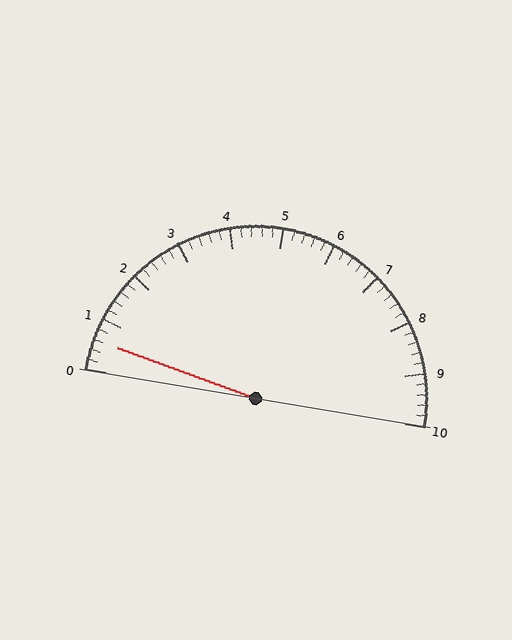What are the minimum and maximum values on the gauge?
The gauge ranges from 0 to 10.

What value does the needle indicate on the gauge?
The needle indicates approximately 0.6.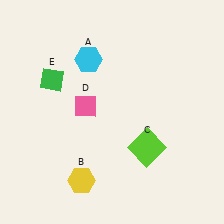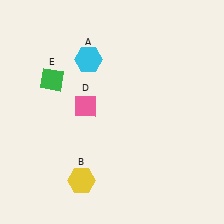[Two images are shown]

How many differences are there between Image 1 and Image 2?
There is 1 difference between the two images.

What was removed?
The lime square (C) was removed in Image 2.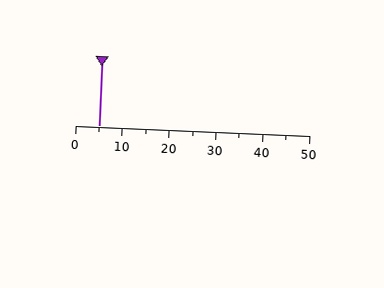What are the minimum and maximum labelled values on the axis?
The axis runs from 0 to 50.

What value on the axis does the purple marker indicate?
The marker indicates approximately 5.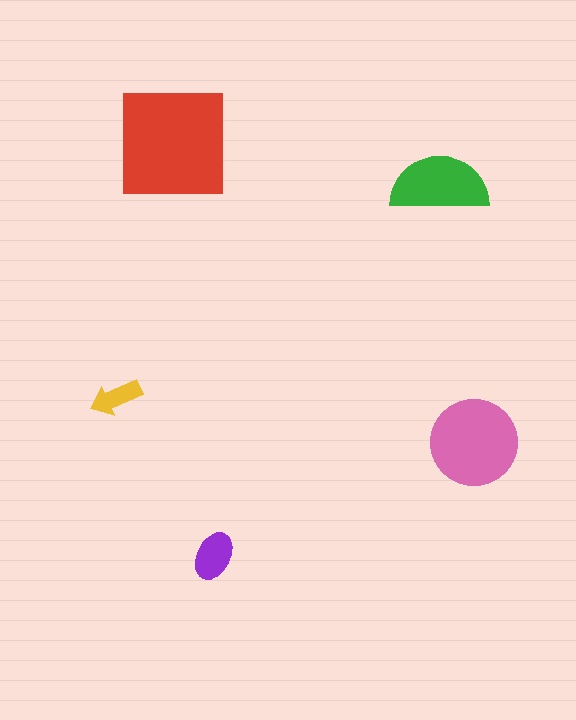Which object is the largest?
The red square.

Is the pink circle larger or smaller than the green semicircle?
Larger.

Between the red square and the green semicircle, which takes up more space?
The red square.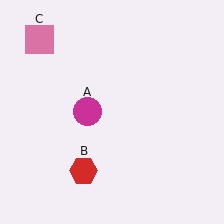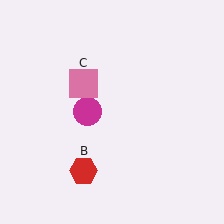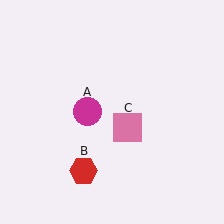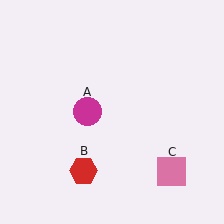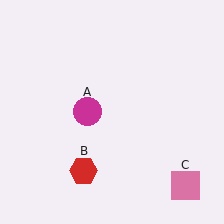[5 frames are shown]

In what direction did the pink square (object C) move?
The pink square (object C) moved down and to the right.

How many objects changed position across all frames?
1 object changed position: pink square (object C).